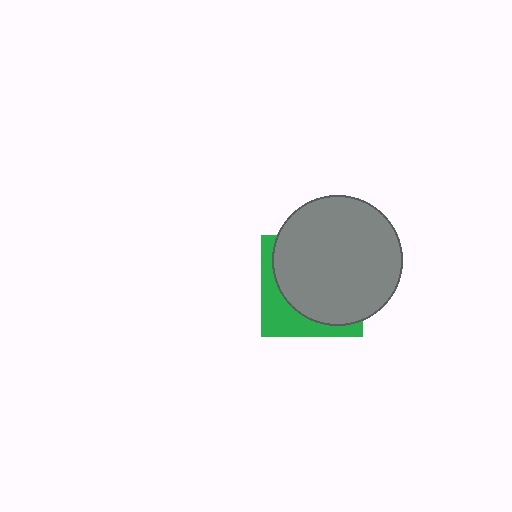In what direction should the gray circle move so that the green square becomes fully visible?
The gray circle should move toward the upper-right. That is the shortest direction to clear the overlap and leave the green square fully visible.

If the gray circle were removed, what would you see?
You would see the complete green square.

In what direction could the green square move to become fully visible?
The green square could move toward the lower-left. That would shift it out from behind the gray circle entirely.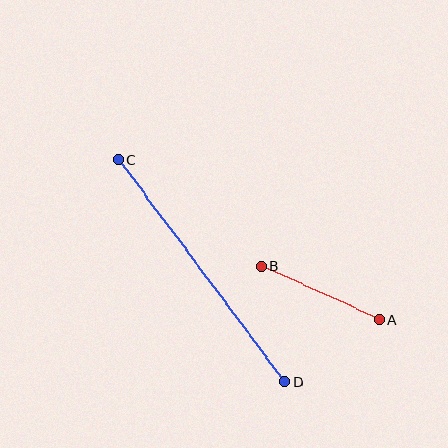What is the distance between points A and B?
The distance is approximately 130 pixels.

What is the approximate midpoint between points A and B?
The midpoint is at approximately (320, 293) pixels.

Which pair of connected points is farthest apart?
Points C and D are farthest apart.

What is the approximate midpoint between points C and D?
The midpoint is at approximately (201, 271) pixels.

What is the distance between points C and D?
The distance is approximately 278 pixels.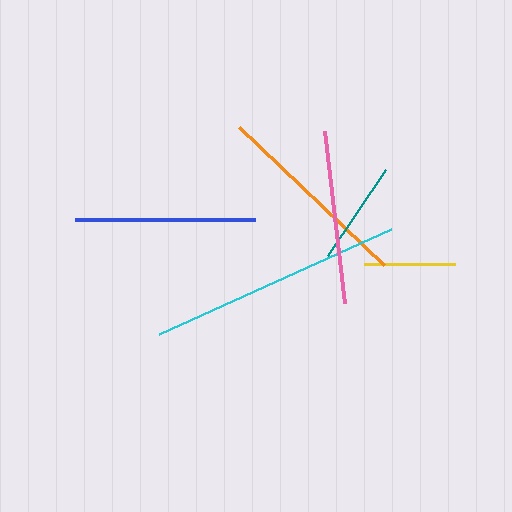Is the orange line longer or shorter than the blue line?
The orange line is longer than the blue line.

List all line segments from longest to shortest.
From longest to shortest: cyan, orange, blue, pink, teal, yellow.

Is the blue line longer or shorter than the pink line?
The blue line is longer than the pink line.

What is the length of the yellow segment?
The yellow segment is approximately 91 pixels long.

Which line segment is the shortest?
The yellow line is the shortest at approximately 91 pixels.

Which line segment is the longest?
The cyan line is the longest at approximately 254 pixels.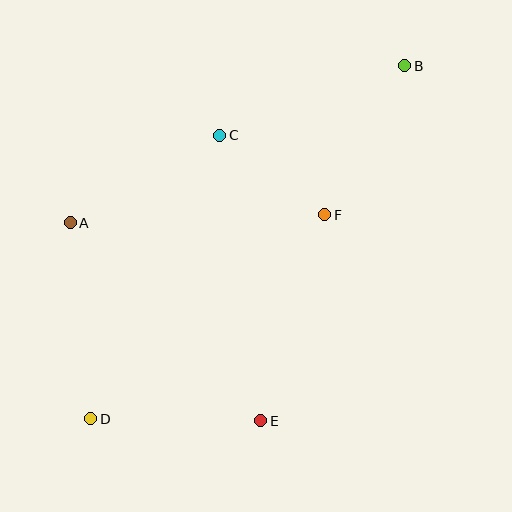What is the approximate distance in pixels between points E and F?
The distance between E and F is approximately 216 pixels.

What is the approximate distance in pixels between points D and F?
The distance between D and F is approximately 311 pixels.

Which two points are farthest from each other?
Points B and D are farthest from each other.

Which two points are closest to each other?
Points C and F are closest to each other.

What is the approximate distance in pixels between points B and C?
The distance between B and C is approximately 198 pixels.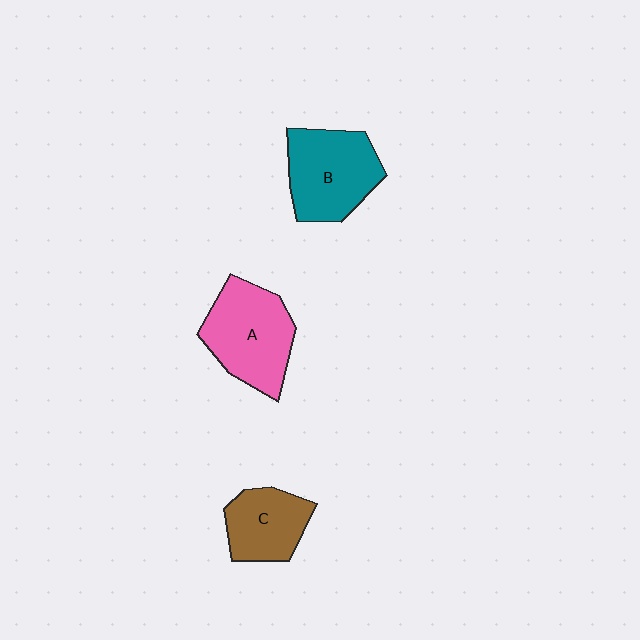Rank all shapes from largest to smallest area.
From largest to smallest: A (pink), B (teal), C (brown).